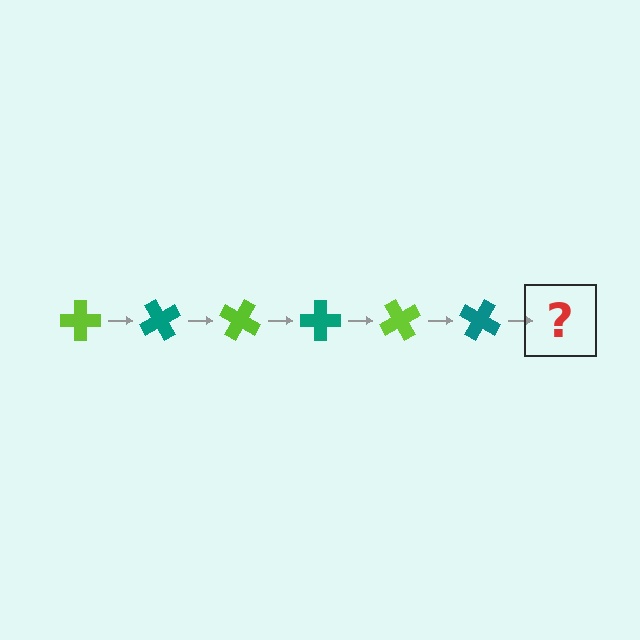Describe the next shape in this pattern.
It should be a lime cross, rotated 360 degrees from the start.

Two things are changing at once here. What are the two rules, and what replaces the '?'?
The two rules are that it rotates 60 degrees each step and the color cycles through lime and teal. The '?' should be a lime cross, rotated 360 degrees from the start.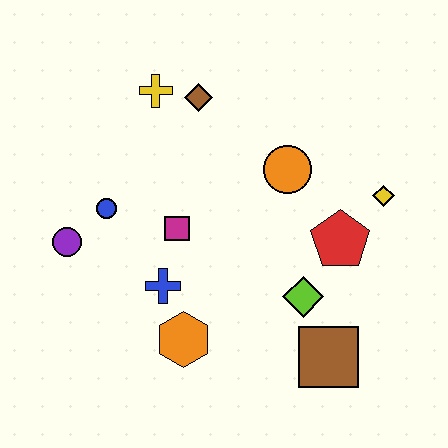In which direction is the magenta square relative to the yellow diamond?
The magenta square is to the left of the yellow diamond.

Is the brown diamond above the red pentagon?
Yes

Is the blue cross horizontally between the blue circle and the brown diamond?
Yes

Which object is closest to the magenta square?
The blue cross is closest to the magenta square.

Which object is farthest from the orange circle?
The purple circle is farthest from the orange circle.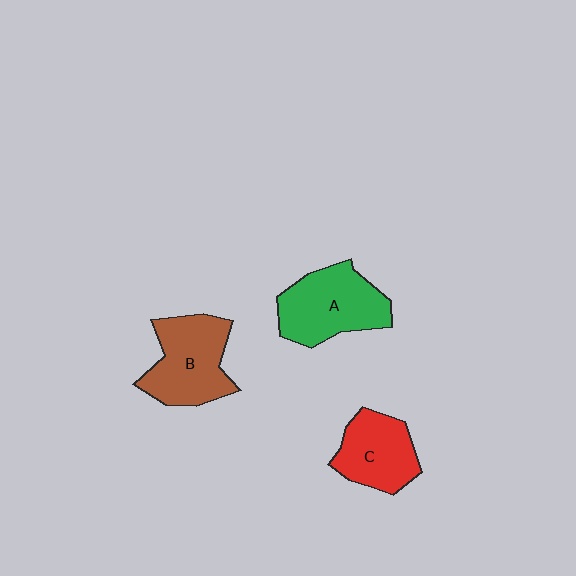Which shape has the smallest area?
Shape C (red).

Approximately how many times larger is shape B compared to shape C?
Approximately 1.3 times.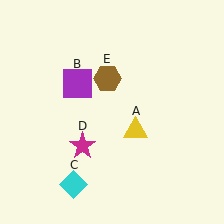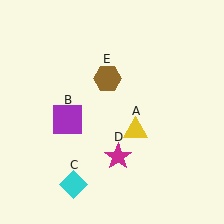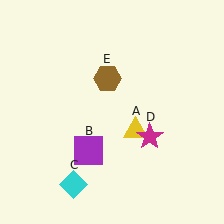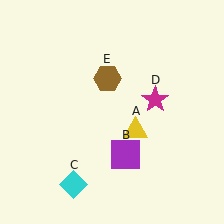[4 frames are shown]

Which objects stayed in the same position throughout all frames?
Yellow triangle (object A) and cyan diamond (object C) and brown hexagon (object E) remained stationary.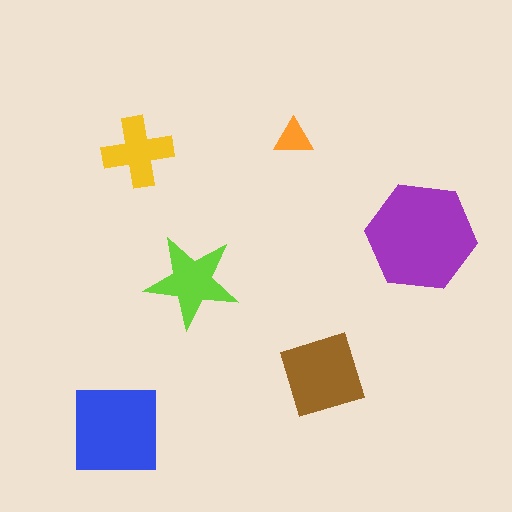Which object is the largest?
The purple hexagon.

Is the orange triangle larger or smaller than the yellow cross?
Smaller.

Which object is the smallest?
The orange triangle.